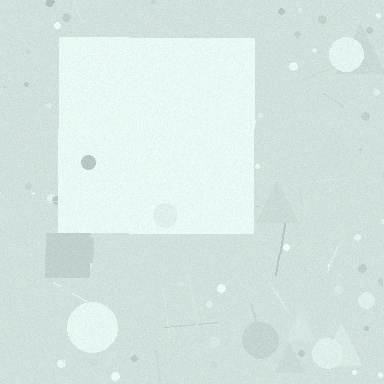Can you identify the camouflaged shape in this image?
The camouflaged shape is a square.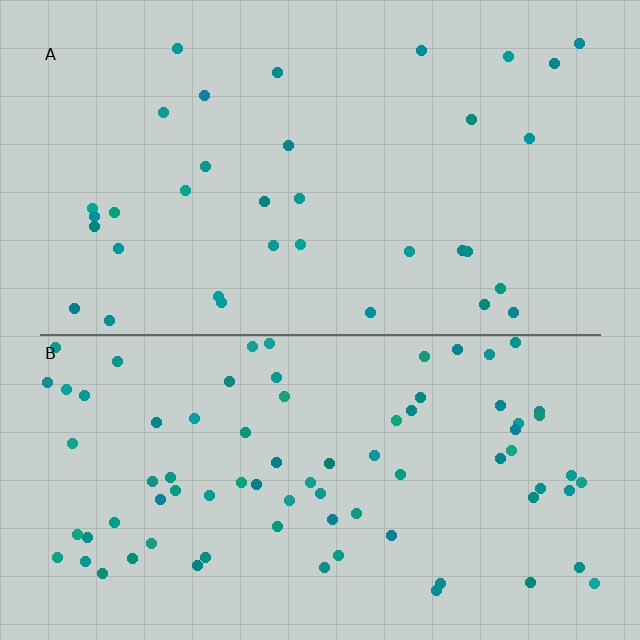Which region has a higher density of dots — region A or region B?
B (the bottom).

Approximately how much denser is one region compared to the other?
Approximately 2.3× — region B over region A.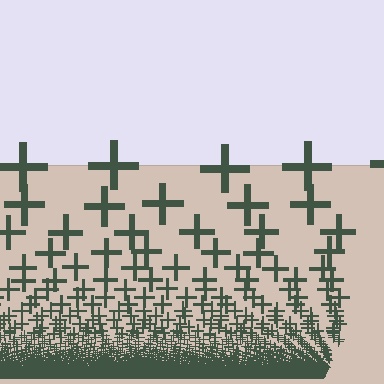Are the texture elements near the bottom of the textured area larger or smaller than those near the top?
Smaller. The gradient is inverted — elements near the bottom are smaller and denser.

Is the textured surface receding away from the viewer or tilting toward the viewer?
The surface appears to tilt toward the viewer. Texture elements get larger and sparser toward the top.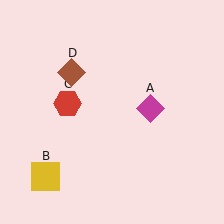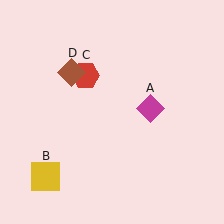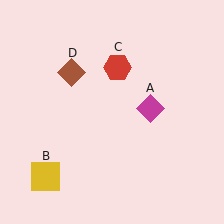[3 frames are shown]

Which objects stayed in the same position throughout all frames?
Magenta diamond (object A) and yellow square (object B) and brown diamond (object D) remained stationary.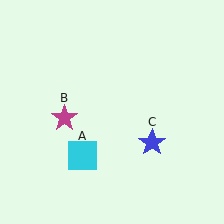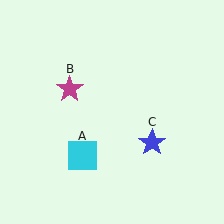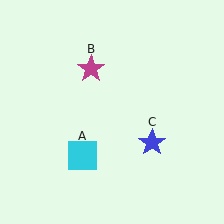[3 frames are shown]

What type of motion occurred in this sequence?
The magenta star (object B) rotated clockwise around the center of the scene.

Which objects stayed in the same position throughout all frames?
Cyan square (object A) and blue star (object C) remained stationary.